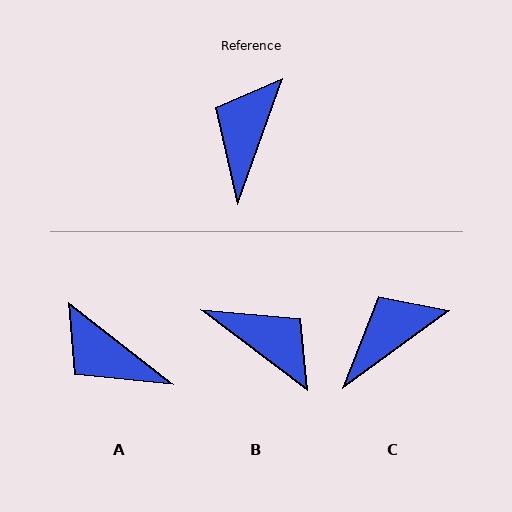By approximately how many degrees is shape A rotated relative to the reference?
Approximately 72 degrees counter-clockwise.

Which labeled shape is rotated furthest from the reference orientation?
B, about 108 degrees away.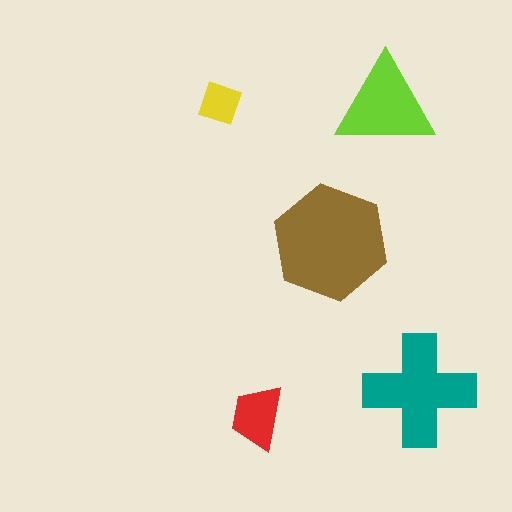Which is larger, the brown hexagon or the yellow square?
The brown hexagon.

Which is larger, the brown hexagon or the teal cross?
The brown hexagon.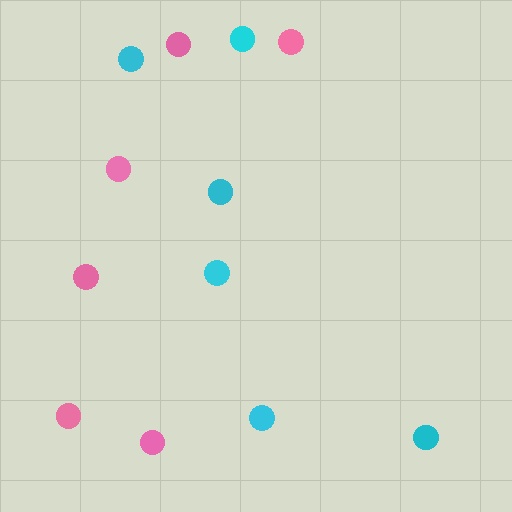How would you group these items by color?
There are 2 groups: one group of pink circles (6) and one group of cyan circles (6).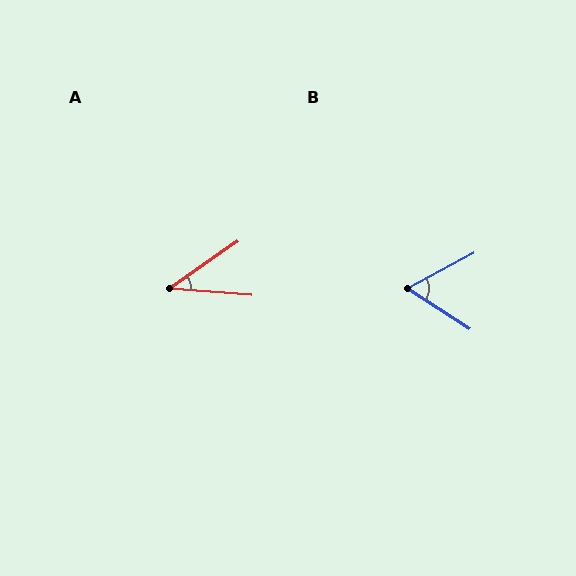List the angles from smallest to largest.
A (40°), B (61°).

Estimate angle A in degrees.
Approximately 40 degrees.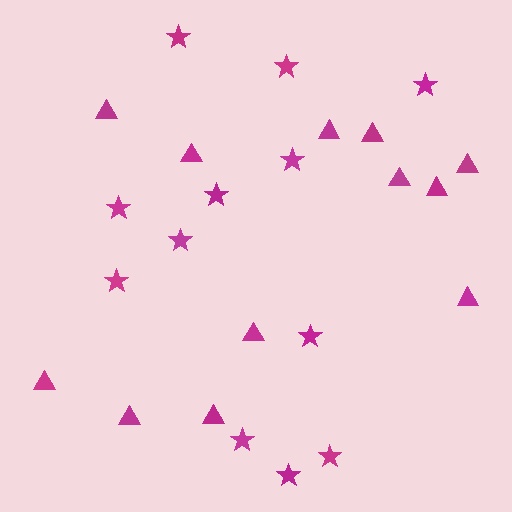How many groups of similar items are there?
There are 2 groups: one group of triangles (12) and one group of stars (12).